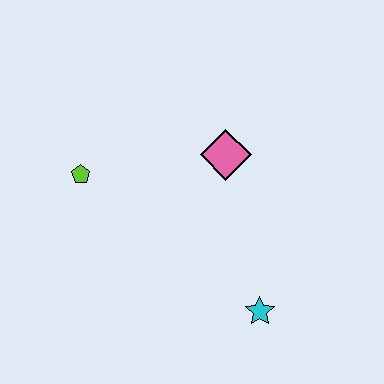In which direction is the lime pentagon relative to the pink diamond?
The lime pentagon is to the left of the pink diamond.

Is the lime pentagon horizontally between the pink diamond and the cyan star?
No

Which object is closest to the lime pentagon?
The pink diamond is closest to the lime pentagon.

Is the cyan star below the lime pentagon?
Yes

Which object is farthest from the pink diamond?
The cyan star is farthest from the pink diamond.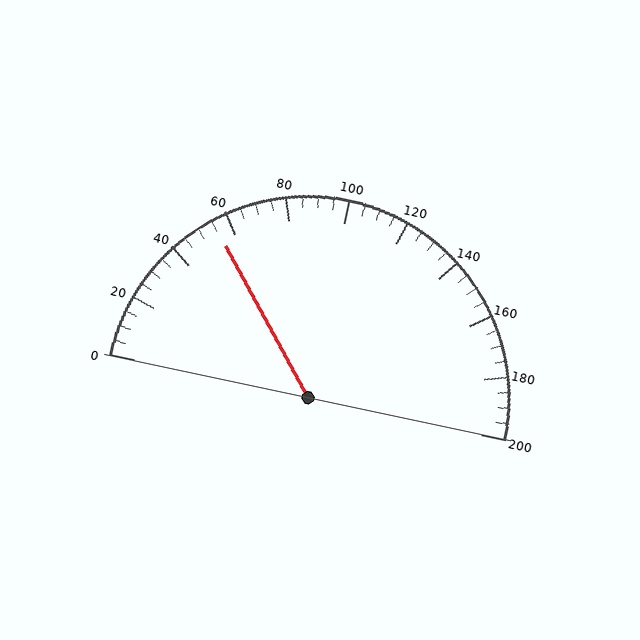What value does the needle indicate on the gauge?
The needle indicates approximately 55.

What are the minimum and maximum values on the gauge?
The gauge ranges from 0 to 200.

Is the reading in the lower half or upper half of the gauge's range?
The reading is in the lower half of the range (0 to 200).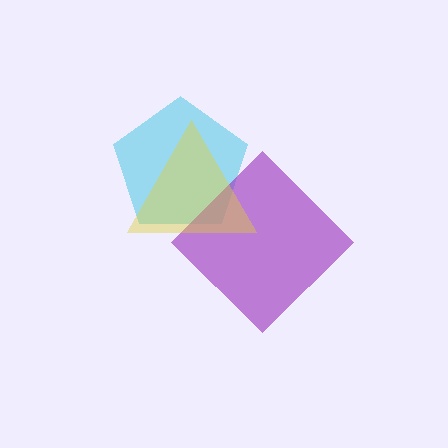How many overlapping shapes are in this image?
There are 3 overlapping shapes in the image.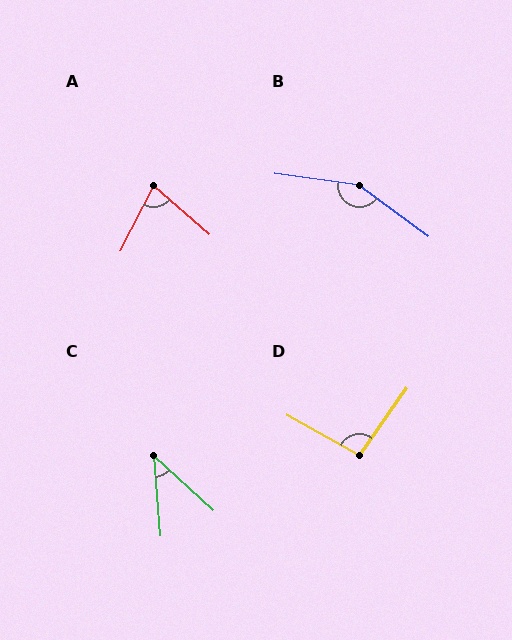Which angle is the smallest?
C, at approximately 42 degrees.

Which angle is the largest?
B, at approximately 151 degrees.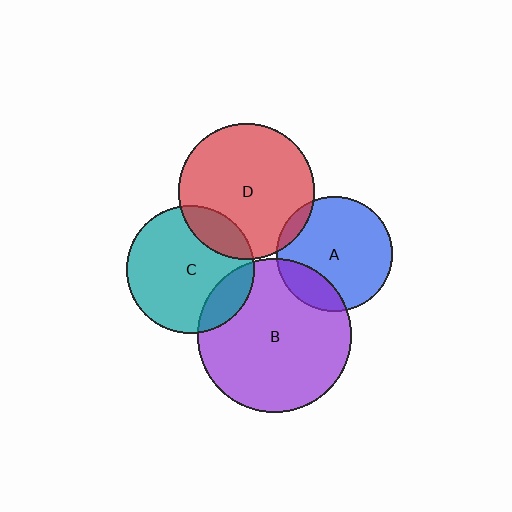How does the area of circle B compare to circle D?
Approximately 1.3 times.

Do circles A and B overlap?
Yes.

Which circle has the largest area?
Circle B (purple).